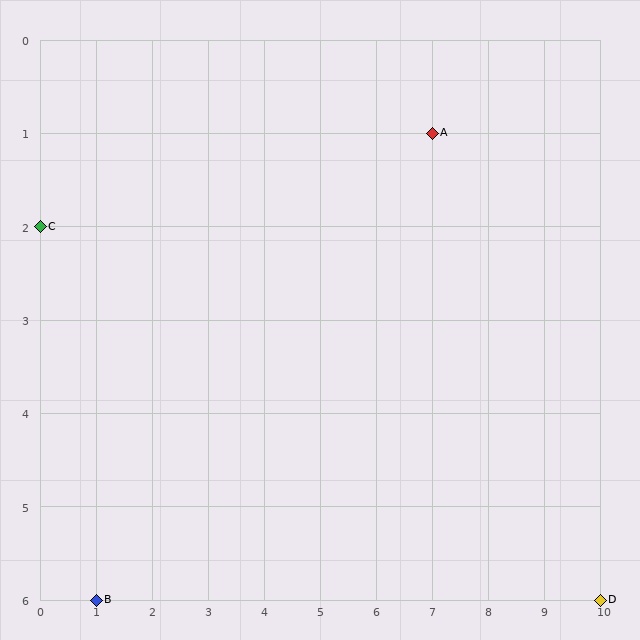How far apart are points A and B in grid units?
Points A and B are 6 columns and 5 rows apart (about 7.8 grid units diagonally).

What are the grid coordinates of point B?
Point B is at grid coordinates (1, 6).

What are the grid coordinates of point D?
Point D is at grid coordinates (10, 6).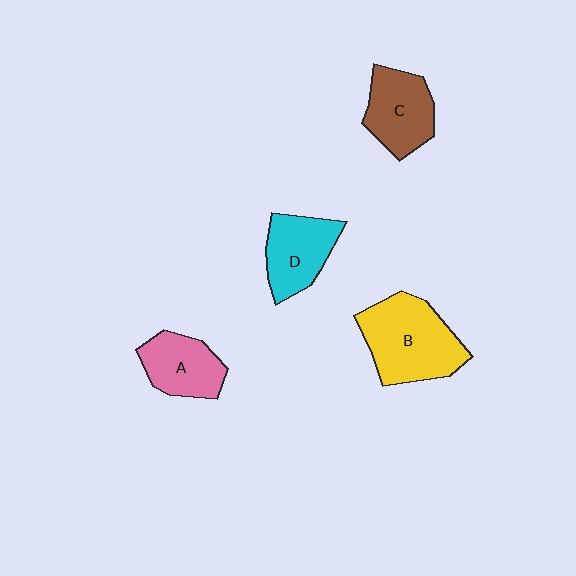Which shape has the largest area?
Shape B (yellow).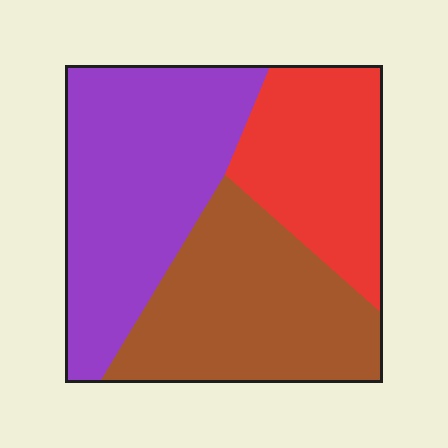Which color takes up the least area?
Red, at roughly 25%.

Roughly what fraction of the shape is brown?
Brown covers around 35% of the shape.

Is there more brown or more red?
Brown.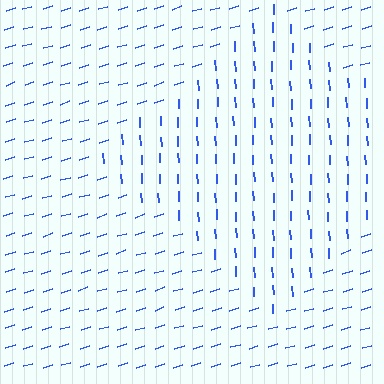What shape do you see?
I see a diamond.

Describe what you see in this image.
The image is filled with small blue line segments. A diamond region in the image has lines oriented differently from the surrounding lines, creating a visible texture boundary.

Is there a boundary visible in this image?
Yes, there is a texture boundary formed by a change in line orientation.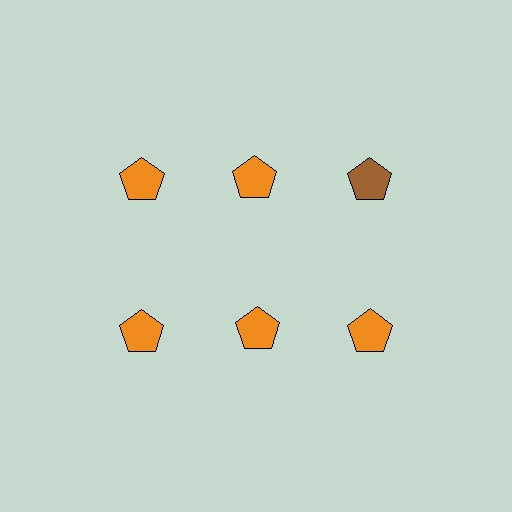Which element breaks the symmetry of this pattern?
The brown pentagon in the top row, center column breaks the symmetry. All other shapes are orange pentagons.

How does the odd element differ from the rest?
It has a different color: brown instead of orange.